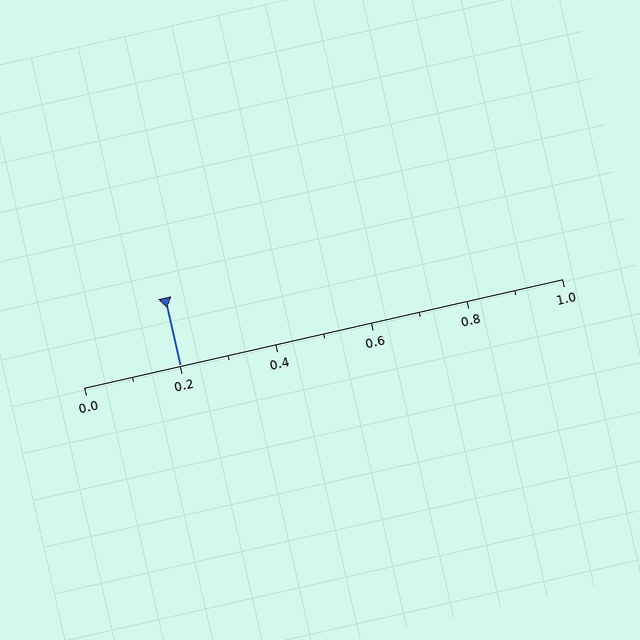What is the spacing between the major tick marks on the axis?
The major ticks are spaced 0.2 apart.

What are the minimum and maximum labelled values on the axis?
The axis runs from 0.0 to 1.0.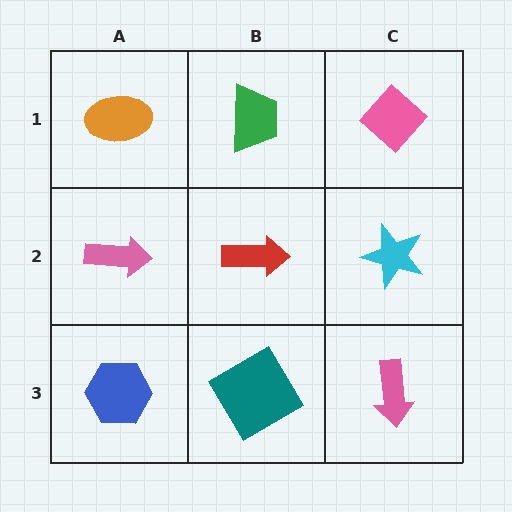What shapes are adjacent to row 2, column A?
An orange ellipse (row 1, column A), a blue hexagon (row 3, column A), a red arrow (row 2, column B).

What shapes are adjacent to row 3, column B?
A red arrow (row 2, column B), a blue hexagon (row 3, column A), a pink arrow (row 3, column C).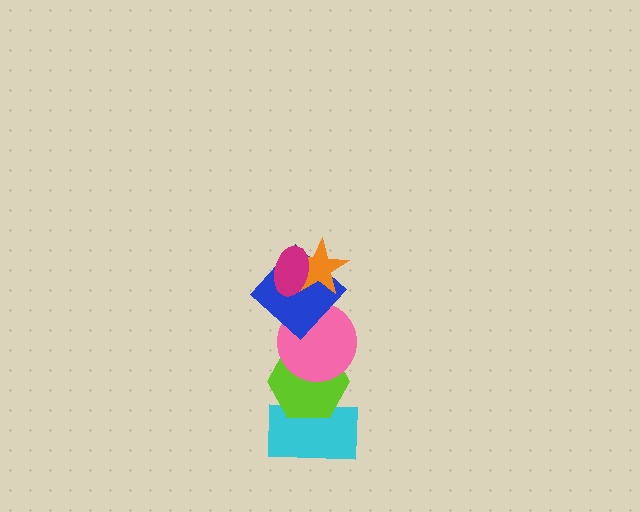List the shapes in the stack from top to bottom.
From top to bottom: the magenta ellipse, the orange star, the blue diamond, the pink circle, the lime hexagon, the cyan rectangle.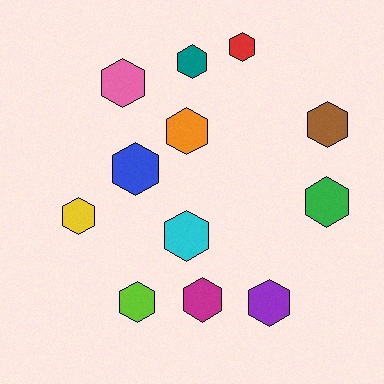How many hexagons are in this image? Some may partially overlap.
There are 12 hexagons.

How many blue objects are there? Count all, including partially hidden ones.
There is 1 blue object.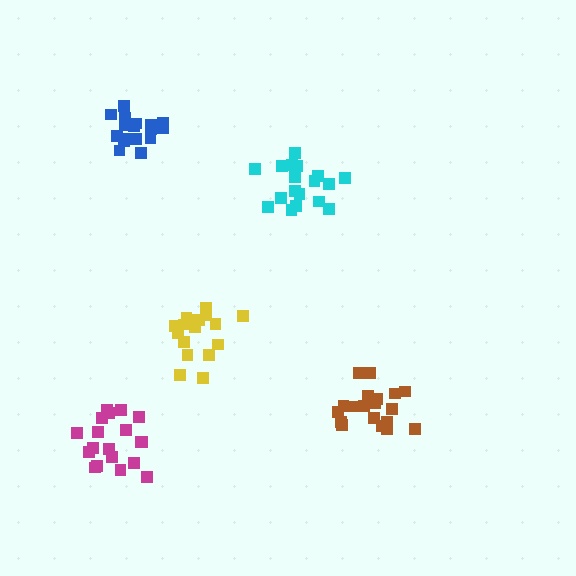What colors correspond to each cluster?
The clusters are colored: yellow, brown, cyan, blue, magenta.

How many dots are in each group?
Group 1: 17 dots, Group 2: 19 dots, Group 3: 18 dots, Group 4: 17 dots, Group 5: 20 dots (91 total).